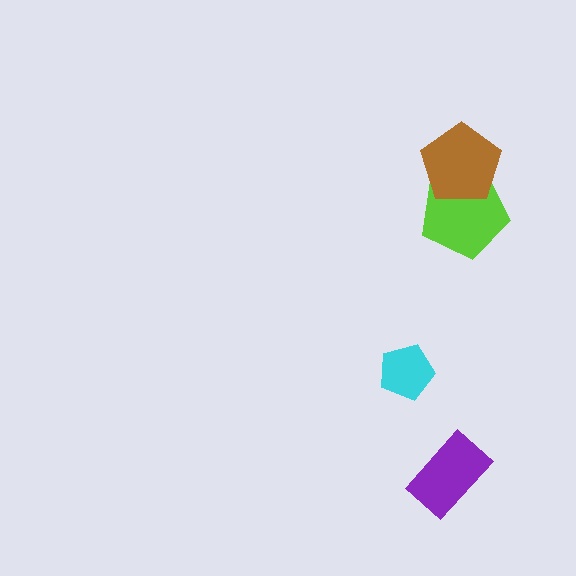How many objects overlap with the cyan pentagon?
0 objects overlap with the cyan pentagon.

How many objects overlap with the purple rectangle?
0 objects overlap with the purple rectangle.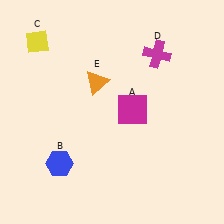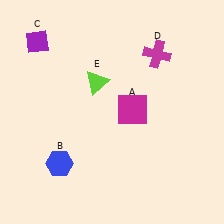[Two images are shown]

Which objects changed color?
C changed from yellow to purple. E changed from orange to lime.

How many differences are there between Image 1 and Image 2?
There are 2 differences between the two images.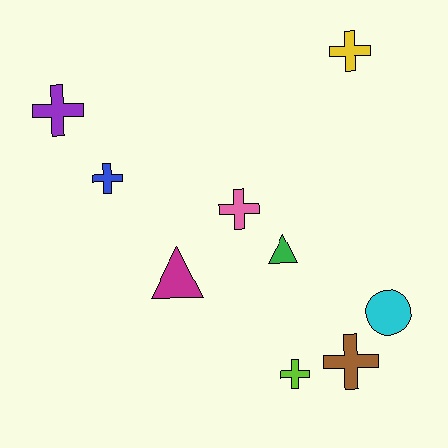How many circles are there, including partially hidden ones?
There is 1 circle.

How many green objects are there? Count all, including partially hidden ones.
There is 1 green object.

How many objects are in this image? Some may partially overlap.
There are 9 objects.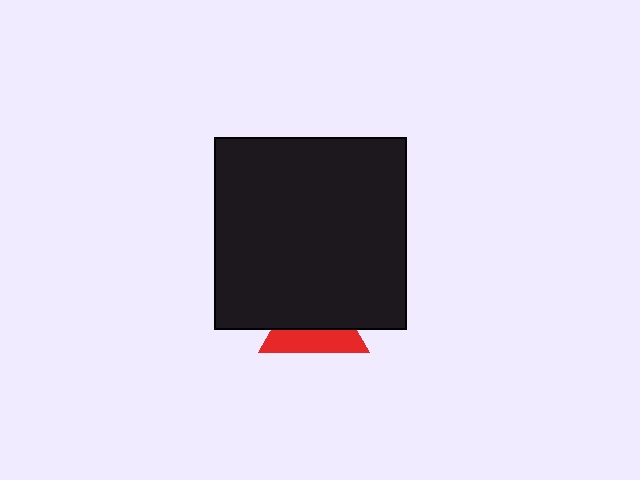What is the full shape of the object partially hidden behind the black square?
The partially hidden object is a red triangle.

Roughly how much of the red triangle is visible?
A small part of it is visible (roughly 43%).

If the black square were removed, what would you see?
You would see the complete red triangle.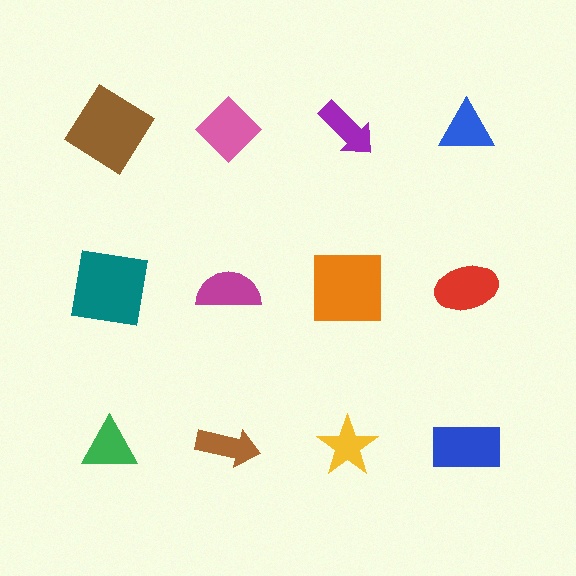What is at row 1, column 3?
A purple arrow.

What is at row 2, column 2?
A magenta semicircle.